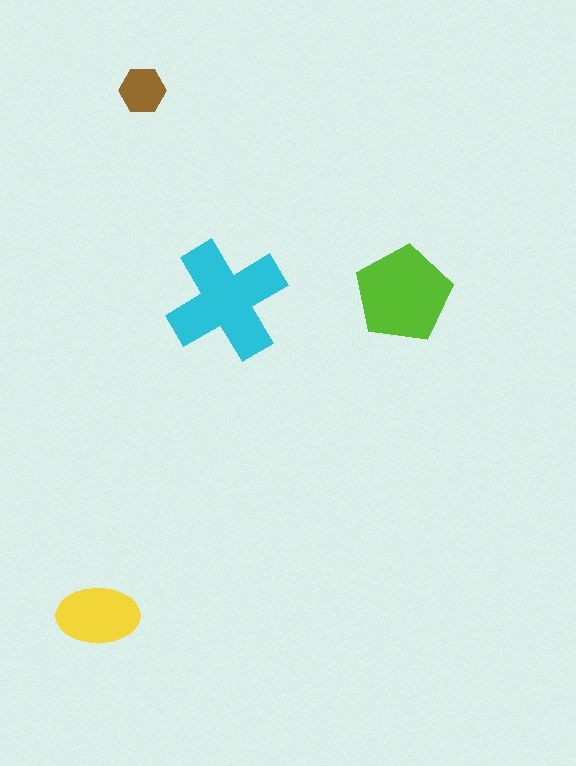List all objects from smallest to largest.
The brown hexagon, the yellow ellipse, the lime pentagon, the cyan cross.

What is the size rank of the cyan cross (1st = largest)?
1st.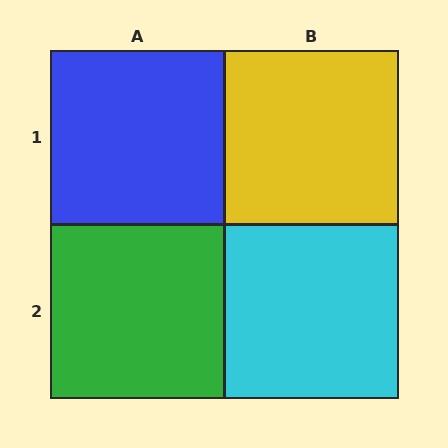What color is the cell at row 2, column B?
Cyan.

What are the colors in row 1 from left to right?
Blue, yellow.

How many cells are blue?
1 cell is blue.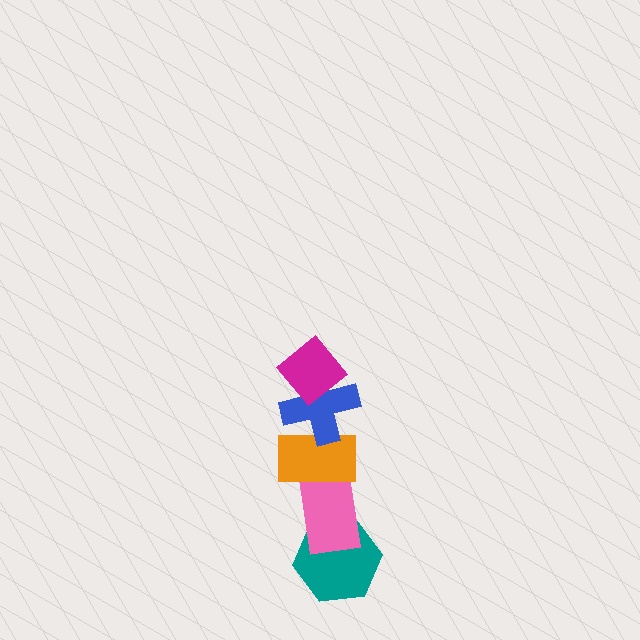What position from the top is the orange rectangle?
The orange rectangle is 3rd from the top.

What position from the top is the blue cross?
The blue cross is 2nd from the top.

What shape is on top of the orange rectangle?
The blue cross is on top of the orange rectangle.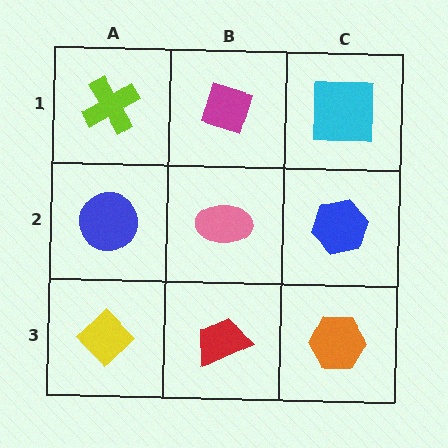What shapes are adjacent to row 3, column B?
A pink ellipse (row 2, column B), a yellow diamond (row 3, column A), an orange hexagon (row 3, column C).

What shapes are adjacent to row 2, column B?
A magenta diamond (row 1, column B), a red trapezoid (row 3, column B), a blue circle (row 2, column A), a blue hexagon (row 2, column C).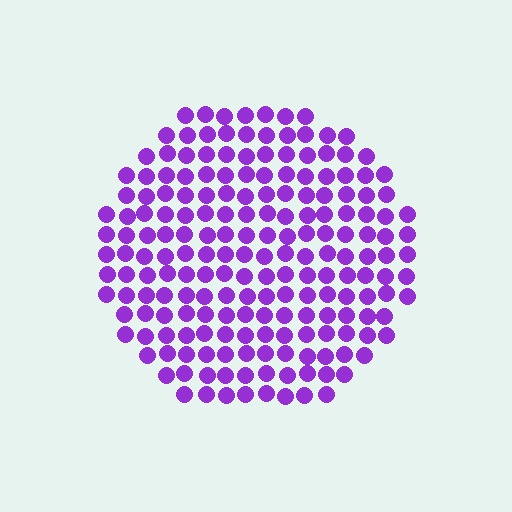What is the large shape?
The large shape is a circle.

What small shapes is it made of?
It is made of small circles.